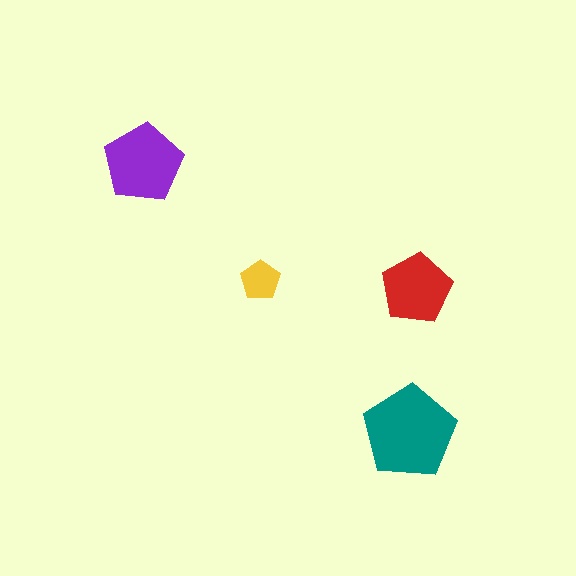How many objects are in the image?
There are 4 objects in the image.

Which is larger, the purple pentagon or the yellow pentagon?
The purple one.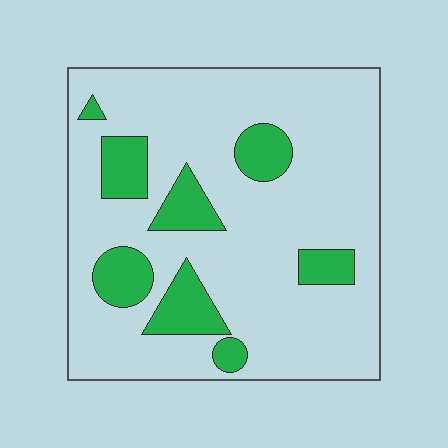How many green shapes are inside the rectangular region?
8.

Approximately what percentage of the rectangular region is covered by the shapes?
Approximately 20%.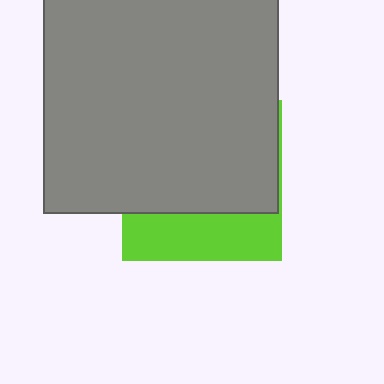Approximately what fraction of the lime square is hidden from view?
Roughly 69% of the lime square is hidden behind the gray rectangle.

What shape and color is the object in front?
The object in front is a gray rectangle.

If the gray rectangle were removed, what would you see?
You would see the complete lime square.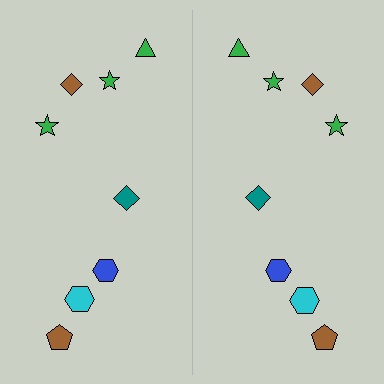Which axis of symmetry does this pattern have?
The pattern has a vertical axis of symmetry running through the center of the image.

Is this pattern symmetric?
Yes, this pattern has bilateral (reflection) symmetry.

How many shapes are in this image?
There are 16 shapes in this image.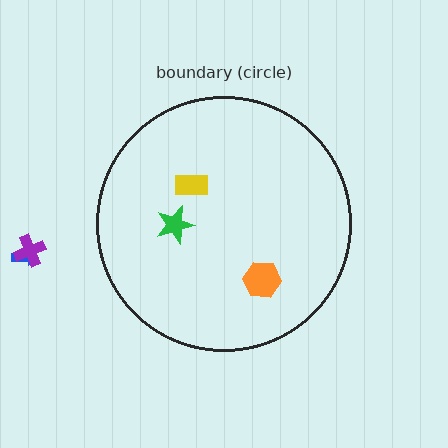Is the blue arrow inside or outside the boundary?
Outside.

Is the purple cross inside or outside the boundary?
Outside.